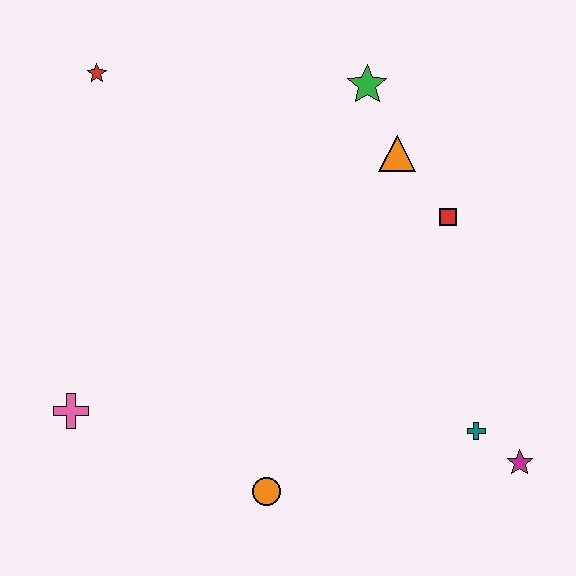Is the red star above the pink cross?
Yes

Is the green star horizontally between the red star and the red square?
Yes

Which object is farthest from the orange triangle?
The pink cross is farthest from the orange triangle.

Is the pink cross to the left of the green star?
Yes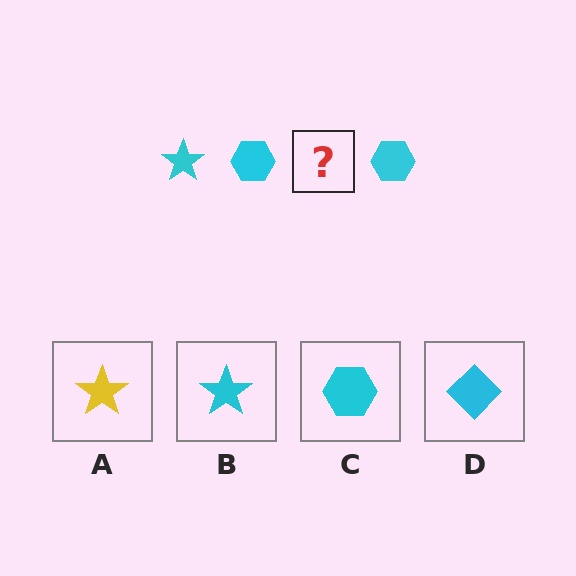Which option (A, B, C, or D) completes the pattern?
B.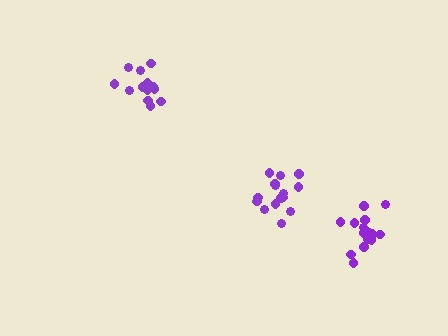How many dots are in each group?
Group 1: 13 dots, Group 2: 15 dots, Group 3: 17 dots (45 total).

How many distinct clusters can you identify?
There are 3 distinct clusters.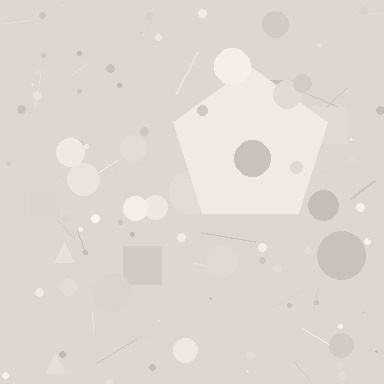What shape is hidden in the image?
A pentagon is hidden in the image.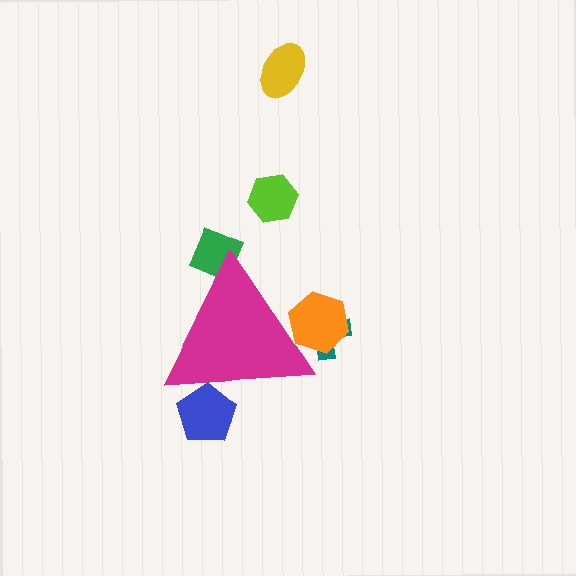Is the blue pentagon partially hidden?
Yes, the blue pentagon is partially hidden behind the magenta triangle.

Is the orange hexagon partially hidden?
Yes, the orange hexagon is partially hidden behind the magenta triangle.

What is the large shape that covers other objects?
A magenta triangle.